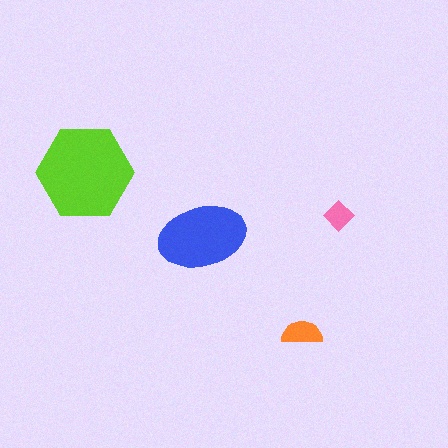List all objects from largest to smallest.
The lime hexagon, the blue ellipse, the orange semicircle, the pink diamond.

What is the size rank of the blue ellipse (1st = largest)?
2nd.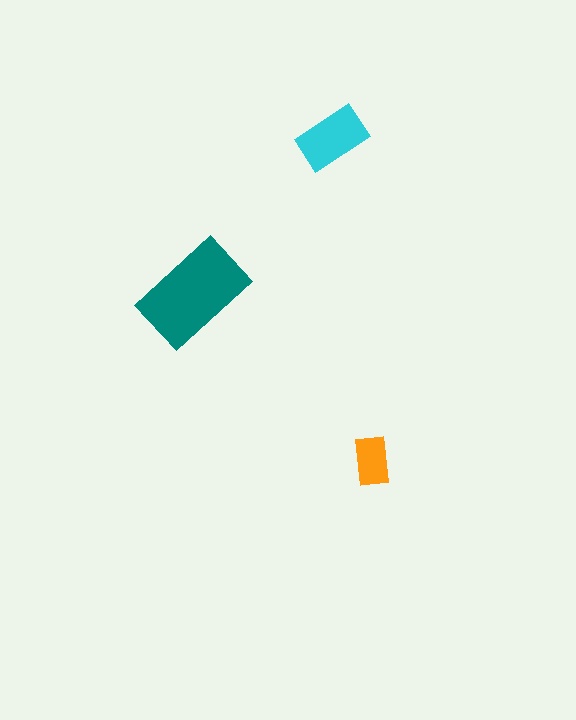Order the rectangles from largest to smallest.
the teal one, the cyan one, the orange one.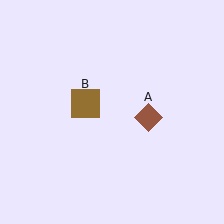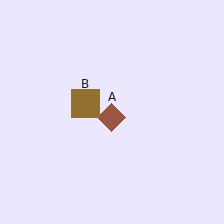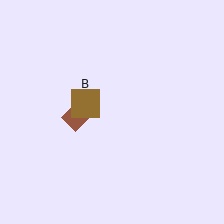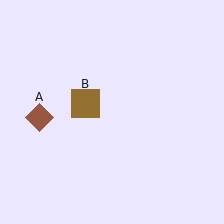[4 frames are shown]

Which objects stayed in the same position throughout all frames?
Brown square (object B) remained stationary.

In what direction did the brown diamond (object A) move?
The brown diamond (object A) moved left.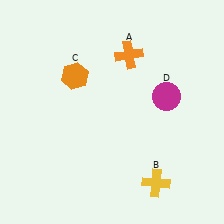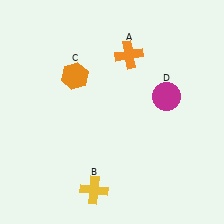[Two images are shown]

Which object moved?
The yellow cross (B) moved left.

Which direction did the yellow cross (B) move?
The yellow cross (B) moved left.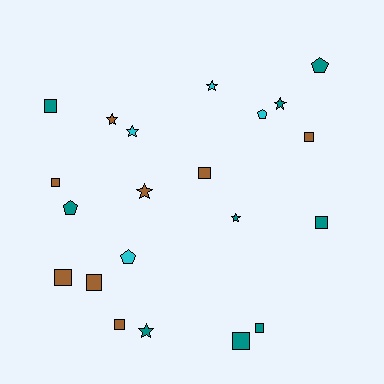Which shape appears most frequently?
Square, with 10 objects.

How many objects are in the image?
There are 21 objects.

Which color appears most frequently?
Teal, with 9 objects.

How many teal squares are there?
There are 4 teal squares.